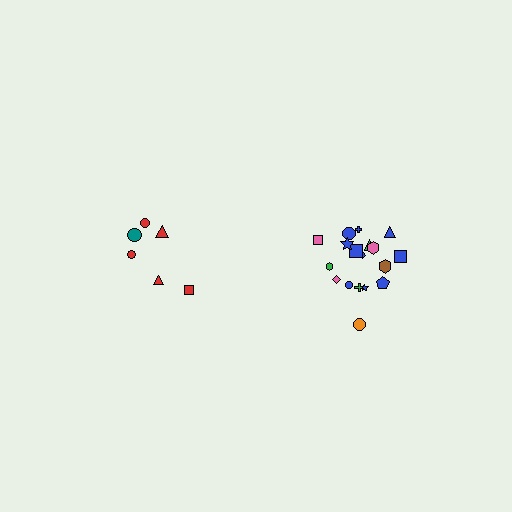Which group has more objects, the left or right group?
The right group.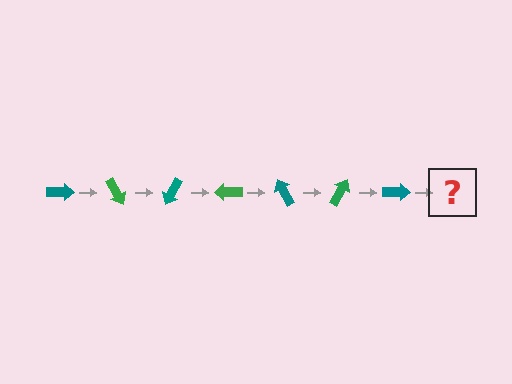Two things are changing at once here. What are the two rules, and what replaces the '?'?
The two rules are that it rotates 60 degrees each step and the color cycles through teal and green. The '?' should be a green arrow, rotated 420 degrees from the start.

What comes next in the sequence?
The next element should be a green arrow, rotated 420 degrees from the start.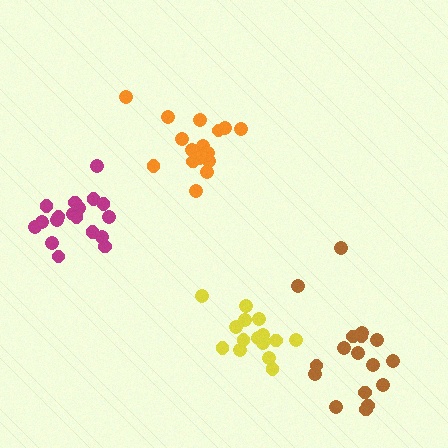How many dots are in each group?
Group 1: 16 dots, Group 2: 18 dots, Group 3: 17 dots, Group 4: 15 dots (66 total).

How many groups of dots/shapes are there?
There are 4 groups.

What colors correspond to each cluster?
The clusters are colored: orange, magenta, brown, yellow.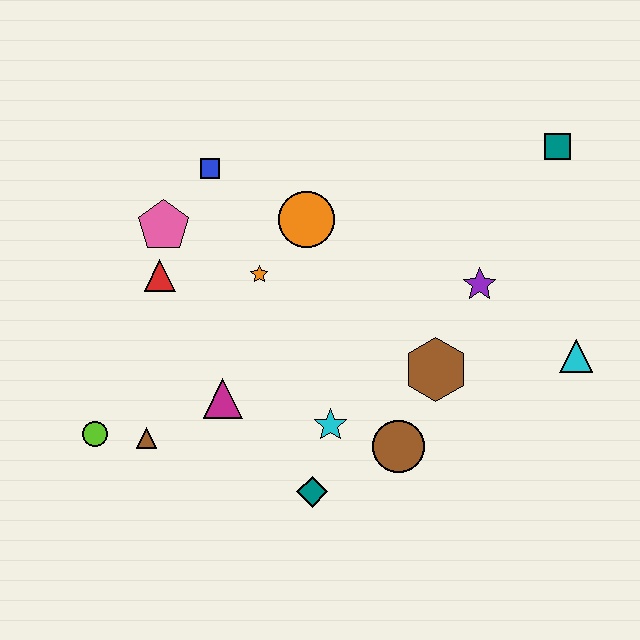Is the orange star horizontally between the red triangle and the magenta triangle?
No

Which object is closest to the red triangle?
The pink pentagon is closest to the red triangle.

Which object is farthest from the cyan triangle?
The lime circle is farthest from the cyan triangle.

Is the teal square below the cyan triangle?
No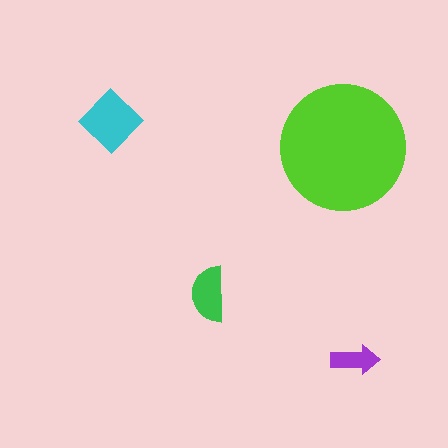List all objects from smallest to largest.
The purple arrow, the green semicircle, the cyan diamond, the lime circle.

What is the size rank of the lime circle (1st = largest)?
1st.